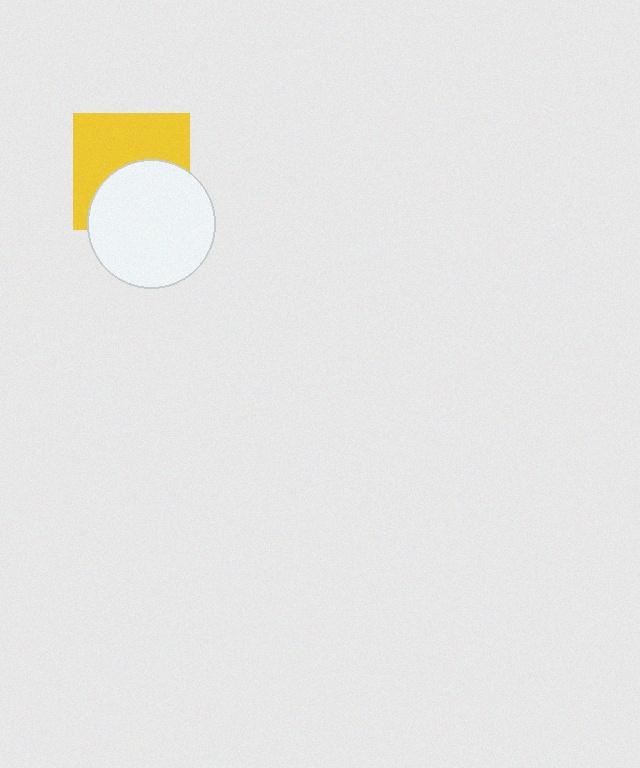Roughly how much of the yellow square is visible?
About half of it is visible (roughly 54%).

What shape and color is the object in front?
The object in front is a white circle.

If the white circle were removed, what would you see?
You would see the complete yellow square.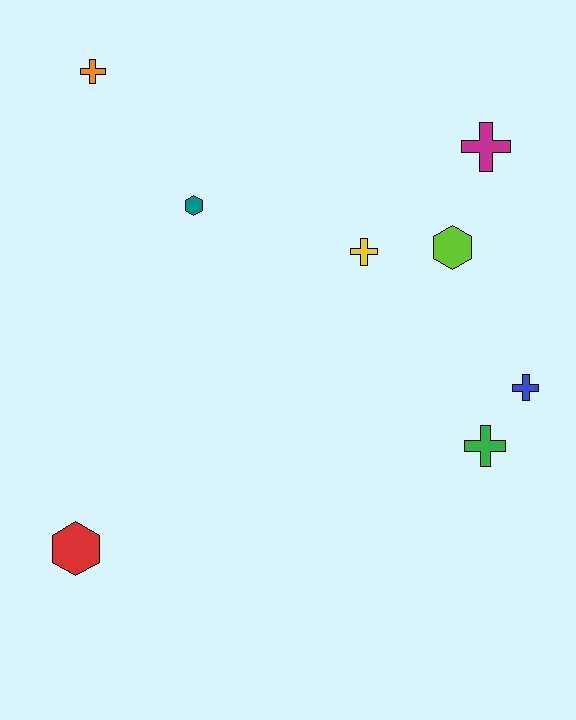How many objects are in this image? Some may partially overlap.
There are 8 objects.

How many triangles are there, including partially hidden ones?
There are no triangles.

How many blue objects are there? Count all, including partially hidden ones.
There is 1 blue object.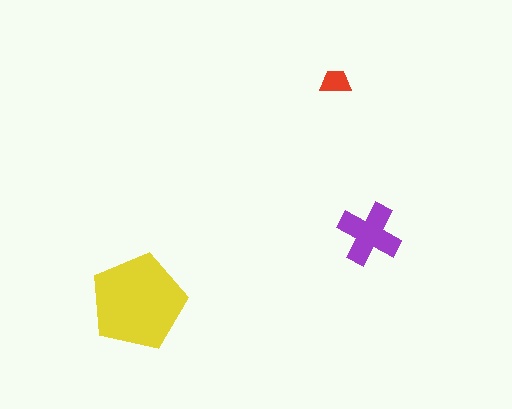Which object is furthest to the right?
The purple cross is rightmost.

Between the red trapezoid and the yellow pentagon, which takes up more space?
The yellow pentagon.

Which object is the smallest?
The red trapezoid.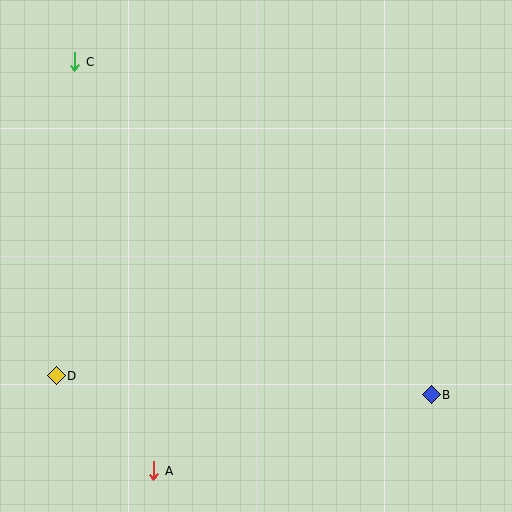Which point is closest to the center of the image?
Point B at (431, 395) is closest to the center.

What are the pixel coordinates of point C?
Point C is at (75, 62).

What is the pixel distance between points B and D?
The distance between B and D is 375 pixels.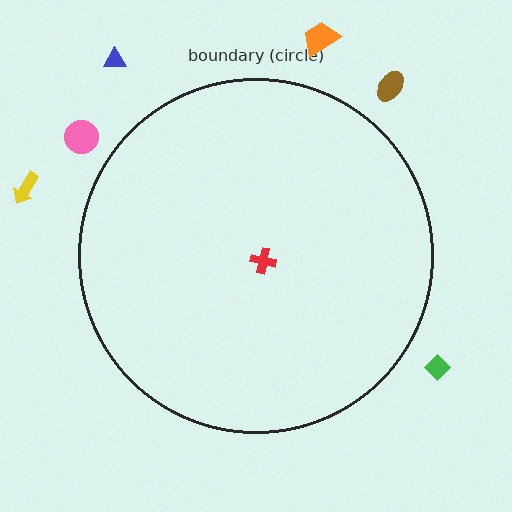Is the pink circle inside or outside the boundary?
Outside.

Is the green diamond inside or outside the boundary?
Outside.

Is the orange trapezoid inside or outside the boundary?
Outside.